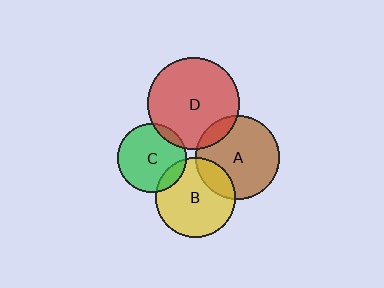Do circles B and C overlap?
Yes.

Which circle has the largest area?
Circle D (red).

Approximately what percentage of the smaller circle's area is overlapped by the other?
Approximately 15%.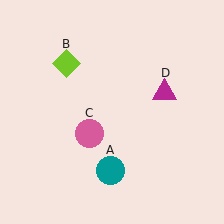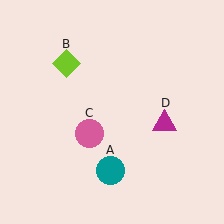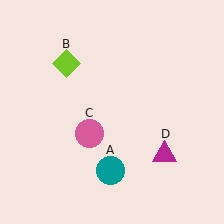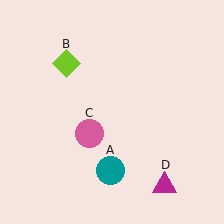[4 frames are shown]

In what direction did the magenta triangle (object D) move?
The magenta triangle (object D) moved down.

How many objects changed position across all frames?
1 object changed position: magenta triangle (object D).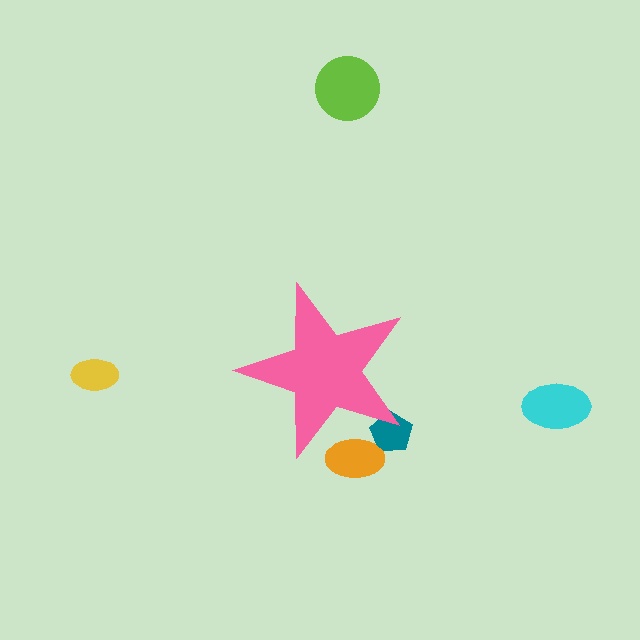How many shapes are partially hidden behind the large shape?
2 shapes are partially hidden.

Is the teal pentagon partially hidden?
Yes, the teal pentagon is partially hidden behind the pink star.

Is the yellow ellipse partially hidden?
No, the yellow ellipse is fully visible.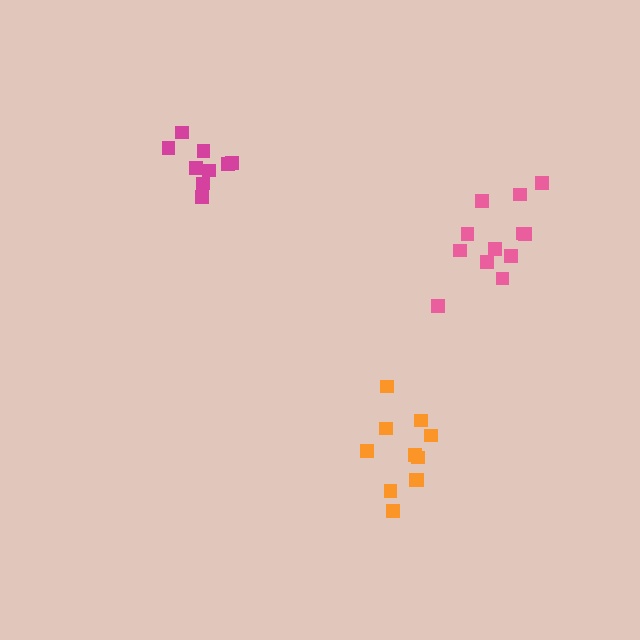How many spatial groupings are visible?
There are 3 spatial groupings.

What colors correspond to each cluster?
The clusters are colored: pink, orange, magenta.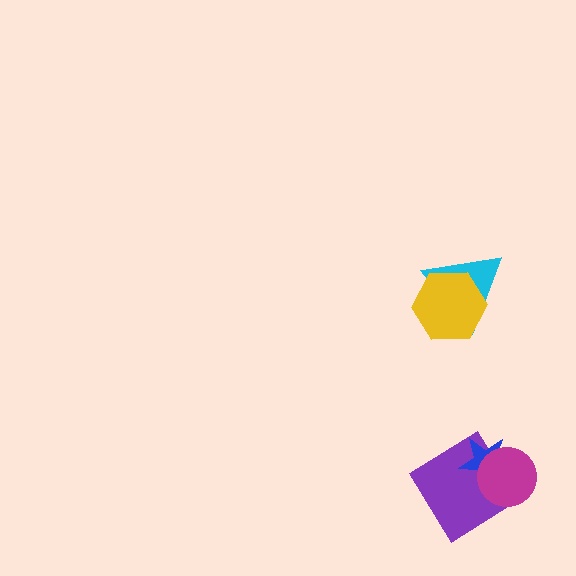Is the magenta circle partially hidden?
No, no other shape covers it.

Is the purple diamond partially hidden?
Yes, it is partially covered by another shape.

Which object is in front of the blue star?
The magenta circle is in front of the blue star.